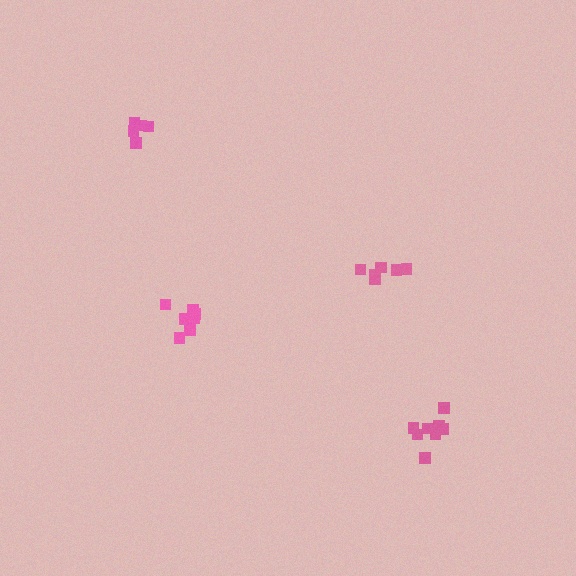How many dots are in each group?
Group 1: 9 dots, Group 2: 5 dots, Group 3: 7 dots, Group 4: 6 dots (27 total).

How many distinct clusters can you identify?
There are 4 distinct clusters.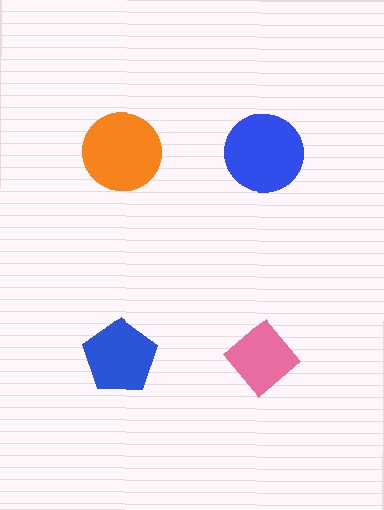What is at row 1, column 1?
An orange circle.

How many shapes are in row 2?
2 shapes.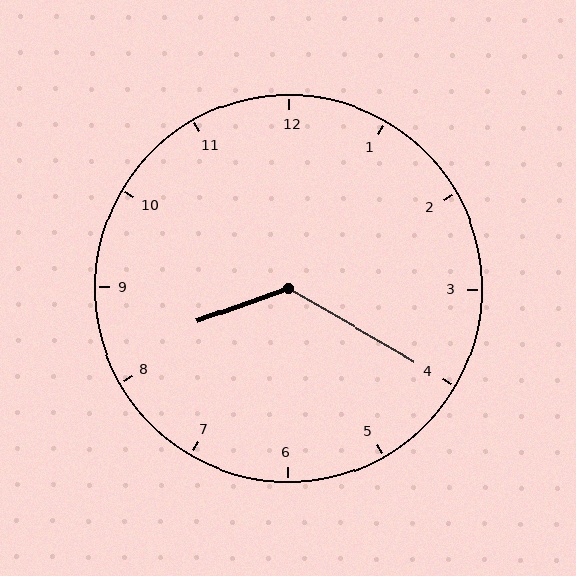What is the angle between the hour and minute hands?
Approximately 130 degrees.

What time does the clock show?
8:20.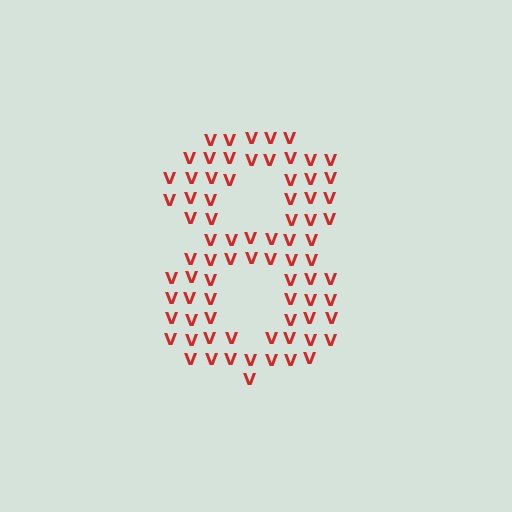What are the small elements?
The small elements are letter V's.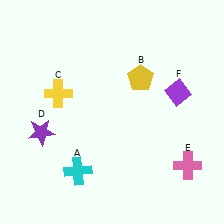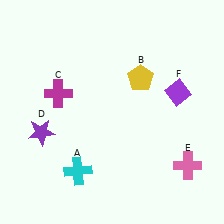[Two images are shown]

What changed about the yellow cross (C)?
In Image 1, C is yellow. In Image 2, it changed to magenta.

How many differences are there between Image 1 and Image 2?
There is 1 difference between the two images.